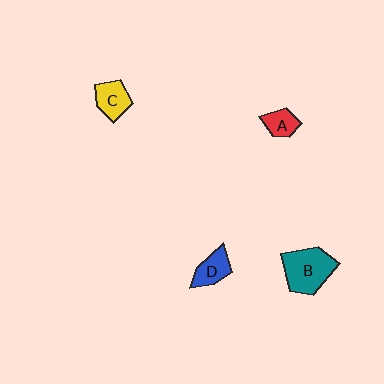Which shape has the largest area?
Shape B (teal).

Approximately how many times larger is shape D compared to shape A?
Approximately 1.3 times.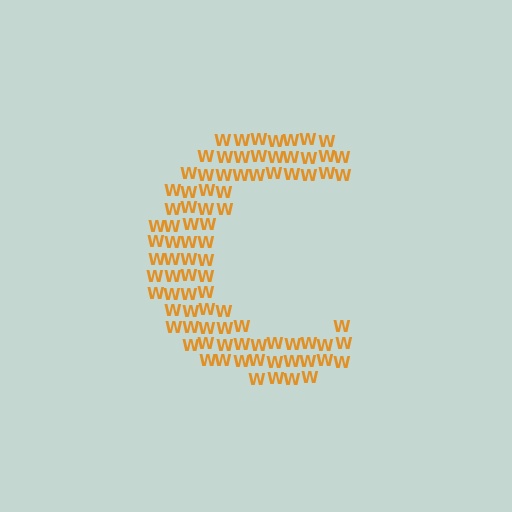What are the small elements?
The small elements are letter W's.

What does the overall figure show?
The overall figure shows the letter C.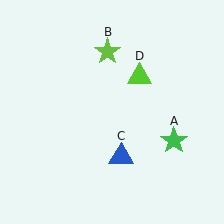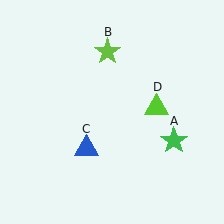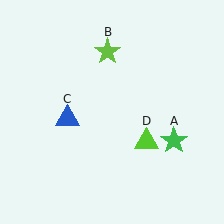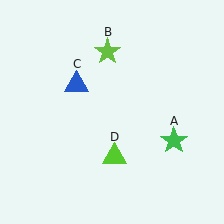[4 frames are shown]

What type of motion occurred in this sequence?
The blue triangle (object C), lime triangle (object D) rotated clockwise around the center of the scene.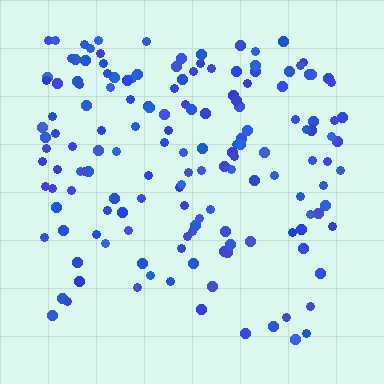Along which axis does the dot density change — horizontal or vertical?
Vertical.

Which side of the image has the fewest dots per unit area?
The bottom.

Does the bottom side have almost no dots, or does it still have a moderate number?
Still a moderate number, just noticeably fewer than the top.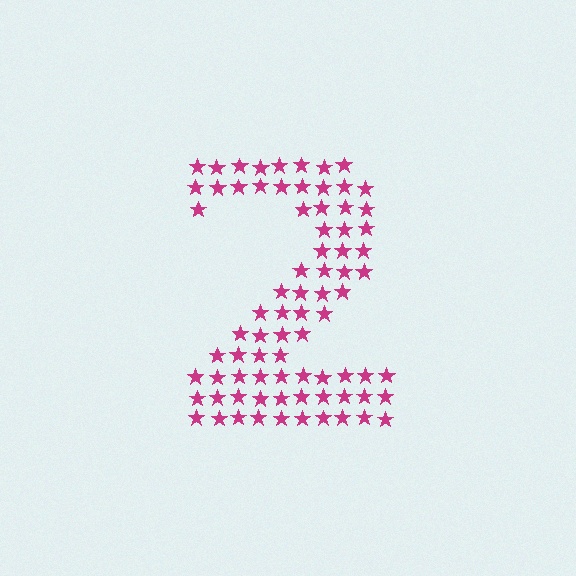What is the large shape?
The large shape is the digit 2.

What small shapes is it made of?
It is made of small stars.